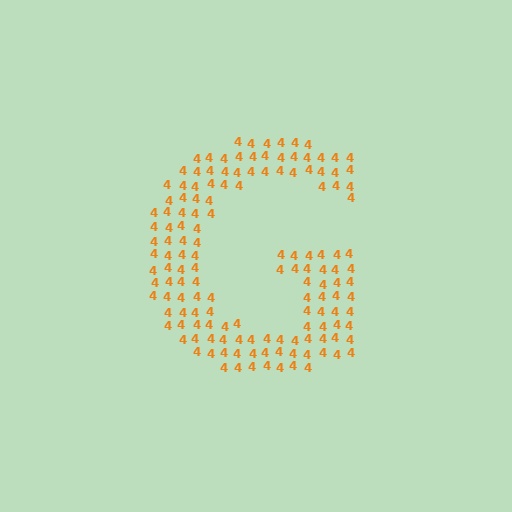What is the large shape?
The large shape is the letter G.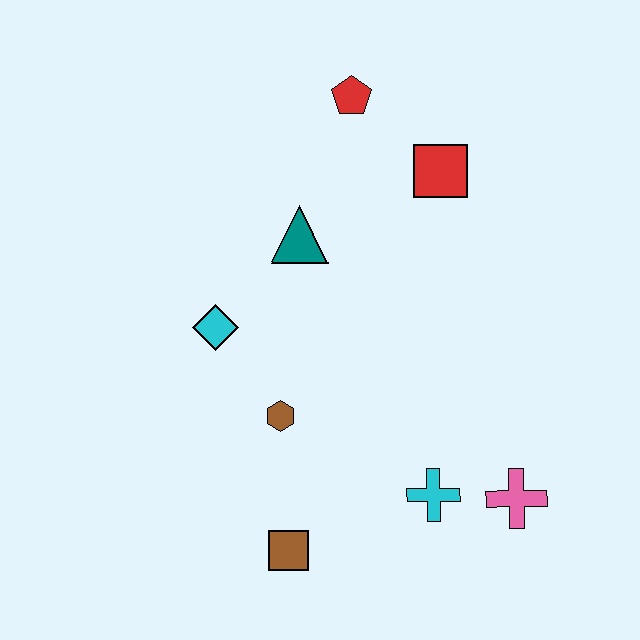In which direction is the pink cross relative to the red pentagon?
The pink cross is below the red pentagon.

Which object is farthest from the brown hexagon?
The red pentagon is farthest from the brown hexagon.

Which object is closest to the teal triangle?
The cyan diamond is closest to the teal triangle.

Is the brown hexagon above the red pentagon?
No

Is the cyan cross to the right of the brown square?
Yes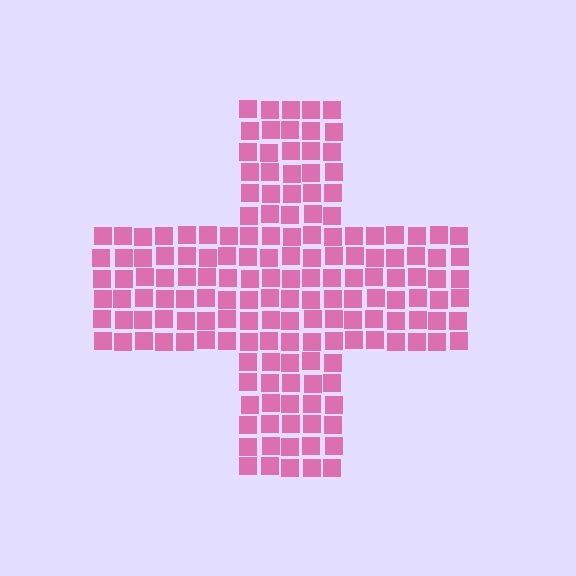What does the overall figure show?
The overall figure shows a cross.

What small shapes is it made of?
It is made of small squares.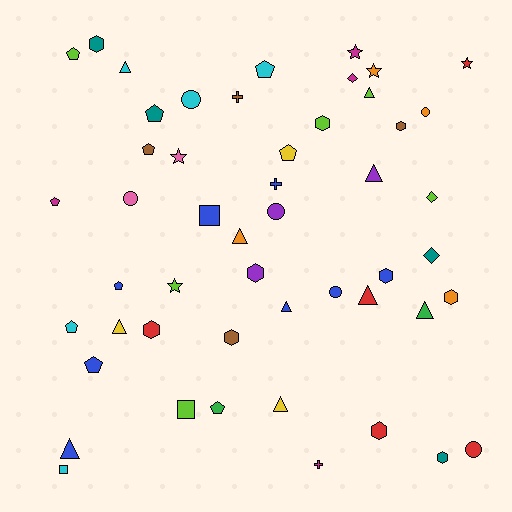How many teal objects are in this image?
There are 4 teal objects.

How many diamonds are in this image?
There are 3 diamonds.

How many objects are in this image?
There are 50 objects.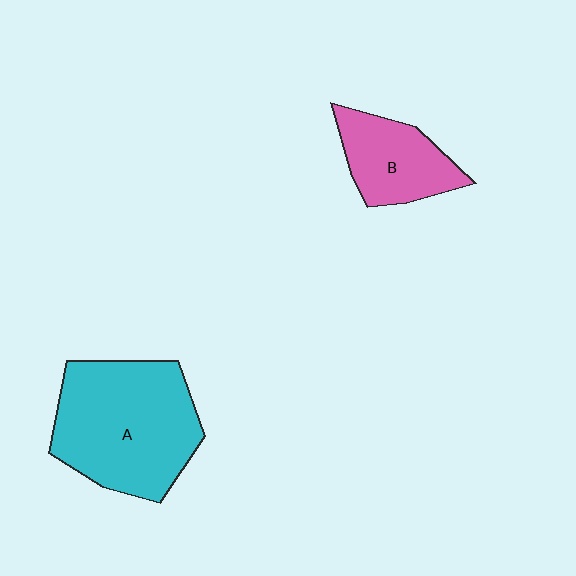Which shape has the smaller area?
Shape B (pink).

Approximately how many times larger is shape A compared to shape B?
Approximately 2.0 times.